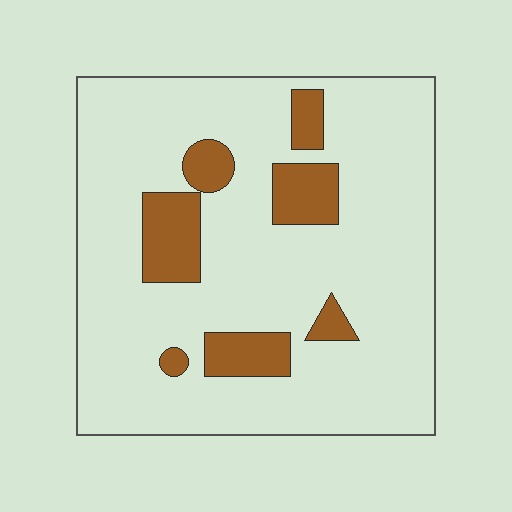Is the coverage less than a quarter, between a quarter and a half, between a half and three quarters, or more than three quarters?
Less than a quarter.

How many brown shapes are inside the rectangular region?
7.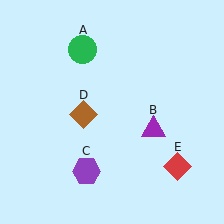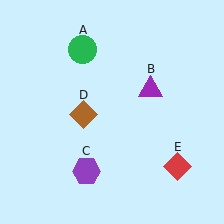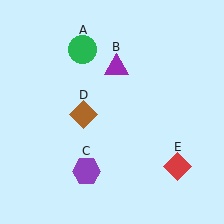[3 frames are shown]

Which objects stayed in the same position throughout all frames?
Green circle (object A) and purple hexagon (object C) and brown diamond (object D) and red diamond (object E) remained stationary.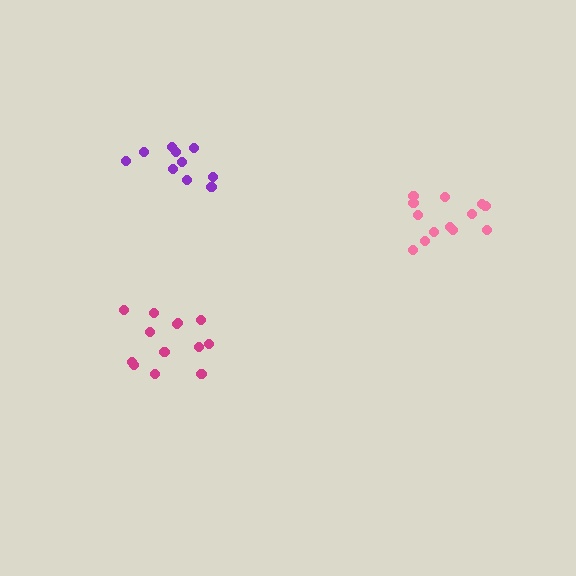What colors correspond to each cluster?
The clusters are colored: pink, magenta, purple.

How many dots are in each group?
Group 1: 13 dots, Group 2: 13 dots, Group 3: 10 dots (36 total).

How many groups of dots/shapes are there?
There are 3 groups.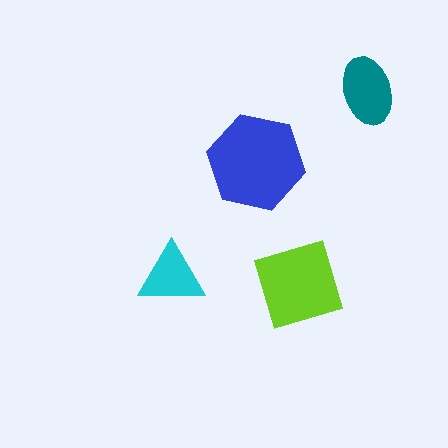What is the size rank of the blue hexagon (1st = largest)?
1st.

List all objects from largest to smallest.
The blue hexagon, the lime diamond, the teal ellipse, the cyan triangle.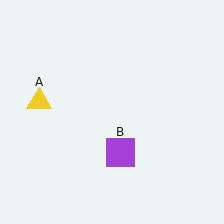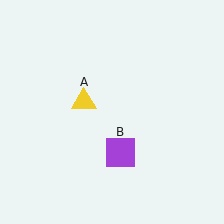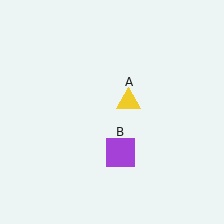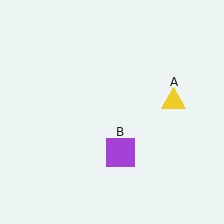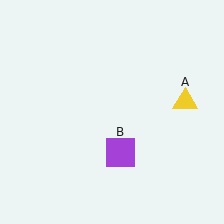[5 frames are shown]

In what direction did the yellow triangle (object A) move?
The yellow triangle (object A) moved right.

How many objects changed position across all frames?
1 object changed position: yellow triangle (object A).